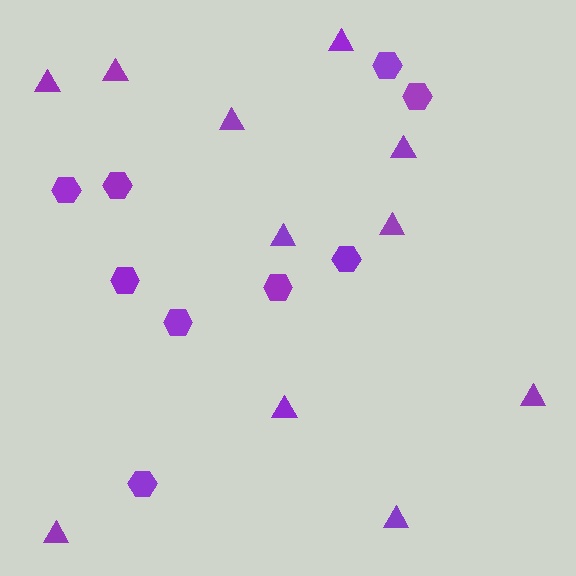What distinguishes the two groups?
There are 2 groups: one group of hexagons (9) and one group of triangles (11).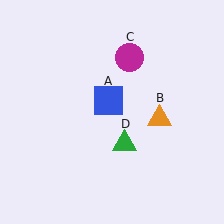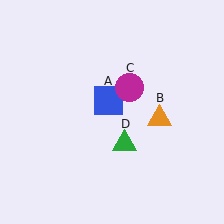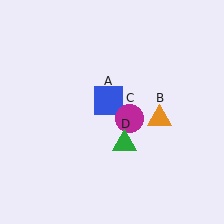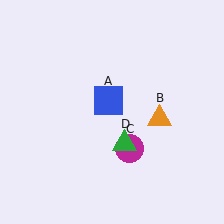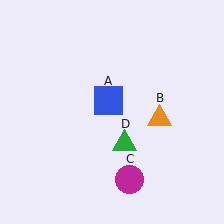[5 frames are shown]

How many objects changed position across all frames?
1 object changed position: magenta circle (object C).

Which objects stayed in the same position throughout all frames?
Blue square (object A) and orange triangle (object B) and green triangle (object D) remained stationary.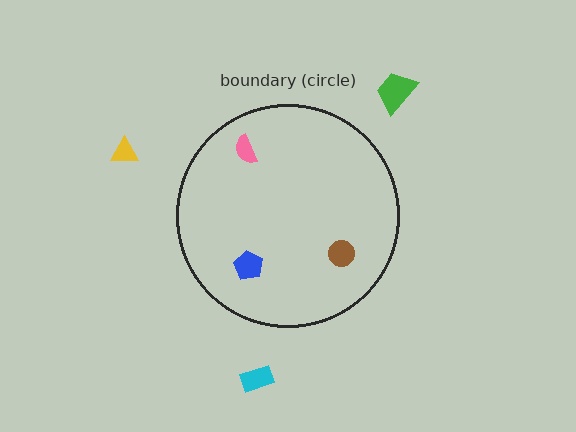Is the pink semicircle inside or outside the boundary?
Inside.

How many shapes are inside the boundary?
3 inside, 3 outside.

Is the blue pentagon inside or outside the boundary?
Inside.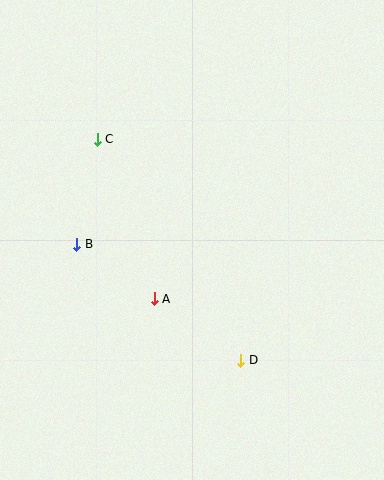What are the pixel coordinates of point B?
Point B is at (77, 244).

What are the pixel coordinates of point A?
Point A is at (154, 299).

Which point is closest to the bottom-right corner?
Point D is closest to the bottom-right corner.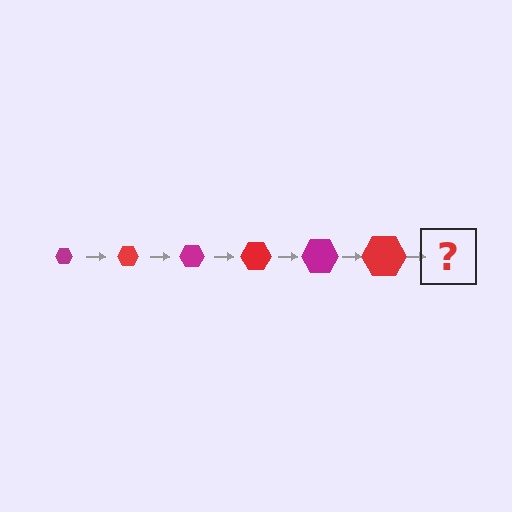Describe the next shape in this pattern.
It should be a magenta hexagon, larger than the previous one.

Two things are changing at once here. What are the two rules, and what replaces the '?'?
The two rules are that the hexagon grows larger each step and the color cycles through magenta and red. The '?' should be a magenta hexagon, larger than the previous one.